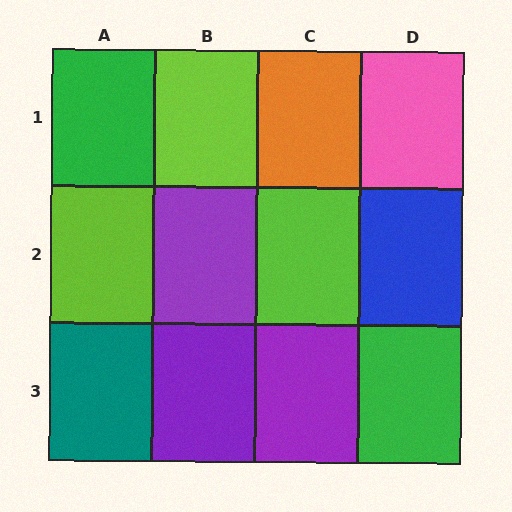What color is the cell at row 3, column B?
Purple.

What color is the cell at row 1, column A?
Green.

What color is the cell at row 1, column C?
Orange.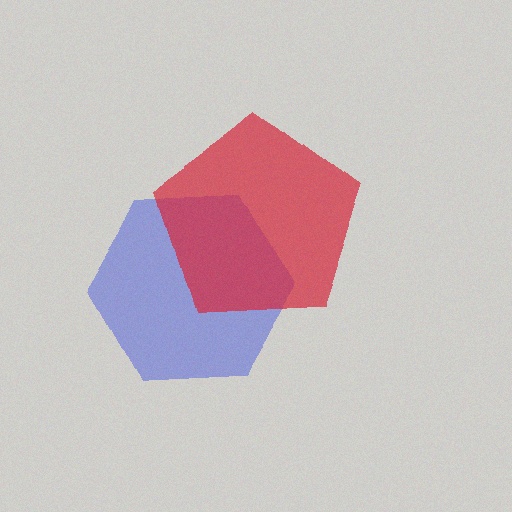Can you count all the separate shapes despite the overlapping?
Yes, there are 2 separate shapes.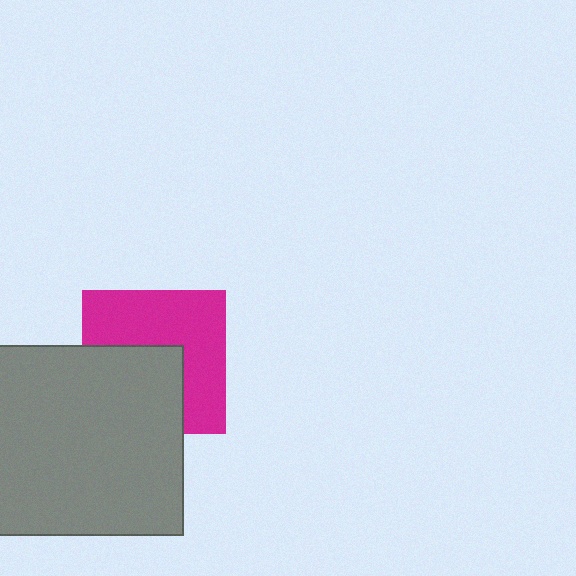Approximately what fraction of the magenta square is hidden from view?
Roughly 43% of the magenta square is hidden behind the gray square.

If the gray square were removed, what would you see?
You would see the complete magenta square.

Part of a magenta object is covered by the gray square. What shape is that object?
It is a square.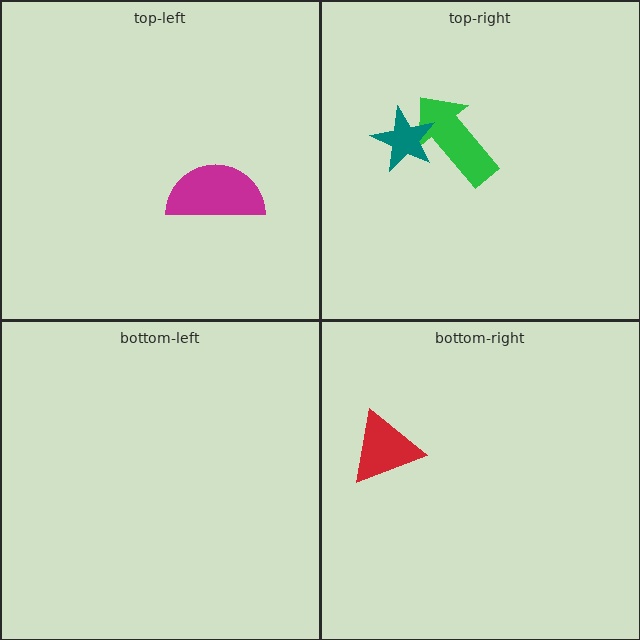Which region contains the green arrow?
The top-right region.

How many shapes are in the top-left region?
1.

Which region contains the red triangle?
The bottom-right region.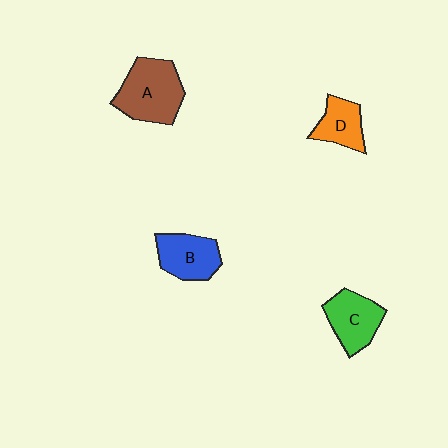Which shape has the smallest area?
Shape D (orange).